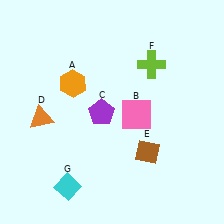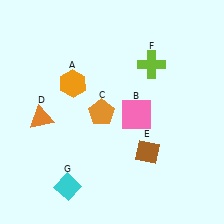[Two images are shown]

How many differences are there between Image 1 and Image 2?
There is 1 difference between the two images.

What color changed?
The pentagon (C) changed from purple in Image 1 to orange in Image 2.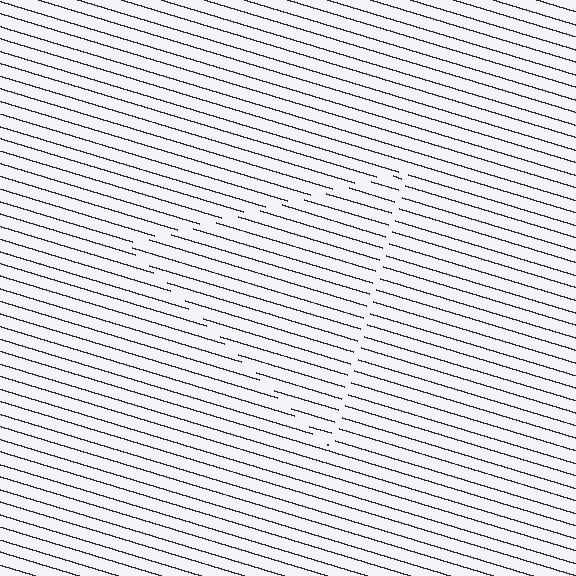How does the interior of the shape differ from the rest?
The interior of the shape contains the same grating, shifted by half a period — the contour is defined by the phase discontinuity where line-ends from the inner and outer gratings abut.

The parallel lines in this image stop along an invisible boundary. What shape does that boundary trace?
An illusory triangle. The interior of the shape contains the same grating, shifted by half a period — the contour is defined by the phase discontinuity where line-ends from the inner and outer gratings abut.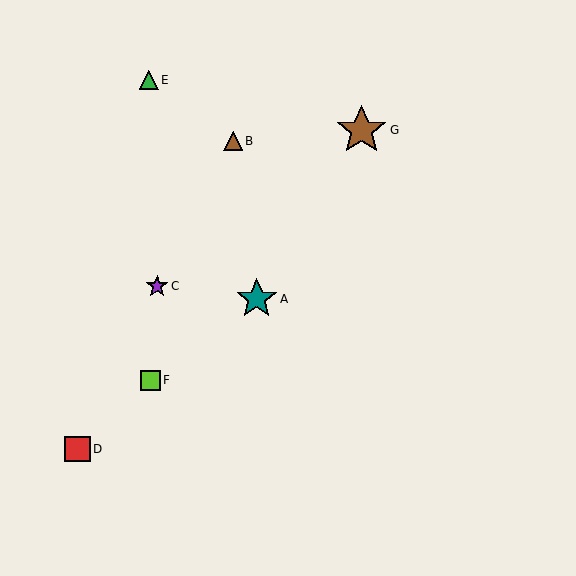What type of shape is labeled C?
Shape C is a purple star.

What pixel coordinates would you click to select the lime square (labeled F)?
Click at (150, 380) to select the lime square F.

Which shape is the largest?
The brown star (labeled G) is the largest.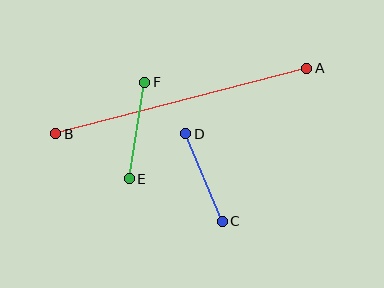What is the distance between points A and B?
The distance is approximately 260 pixels.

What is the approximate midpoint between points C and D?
The midpoint is at approximately (204, 178) pixels.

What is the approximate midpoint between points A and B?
The midpoint is at approximately (181, 101) pixels.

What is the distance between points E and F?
The distance is approximately 98 pixels.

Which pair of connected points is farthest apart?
Points A and B are farthest apart.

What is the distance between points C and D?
The distance is approximately 95 pixels.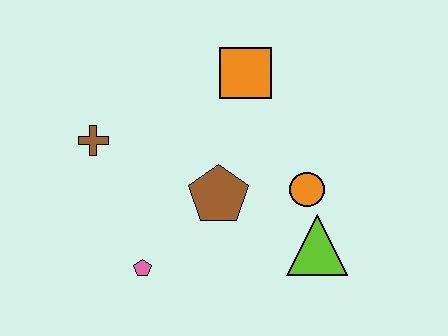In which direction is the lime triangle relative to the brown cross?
The lime triangle is to the right of the brown cross.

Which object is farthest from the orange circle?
The brown cross is farthest from the orange circle.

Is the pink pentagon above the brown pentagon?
No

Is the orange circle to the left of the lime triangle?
Yes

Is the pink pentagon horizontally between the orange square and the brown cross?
Yes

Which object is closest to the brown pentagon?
The orange circle is closest to the brown pentagon.